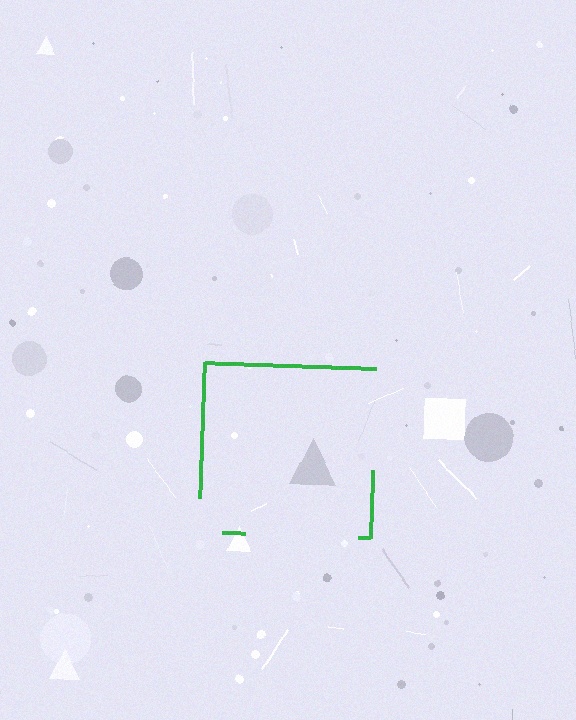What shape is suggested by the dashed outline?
The dashed outline suggests a square.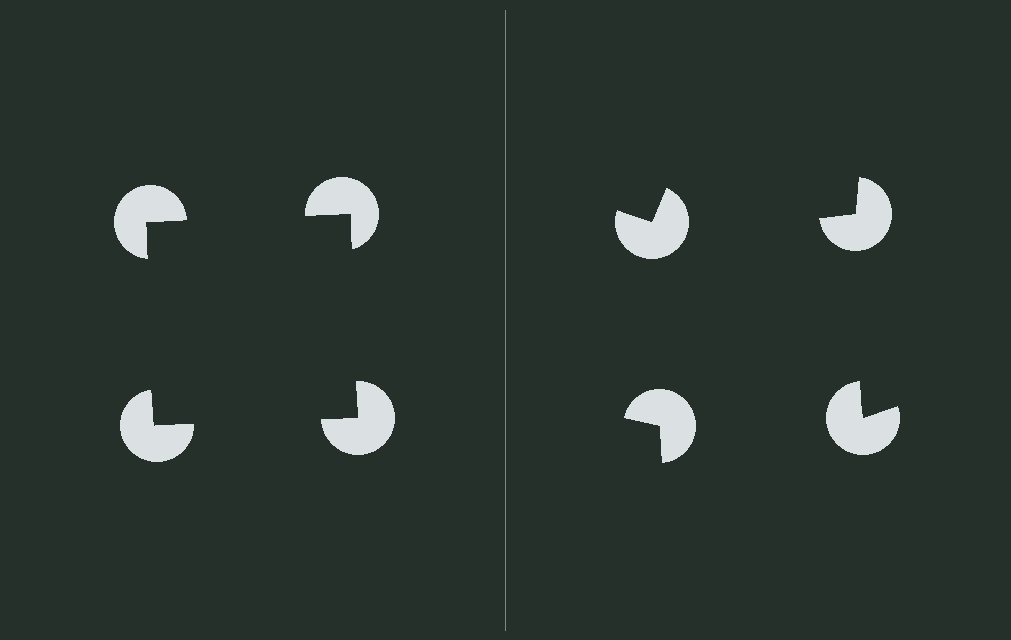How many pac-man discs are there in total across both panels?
8 — 4 on each side.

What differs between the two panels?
The pac-man discs are positioned identically on both sides; only the wedge orientations differ. On the left they align to a square; on the right they are misaligned.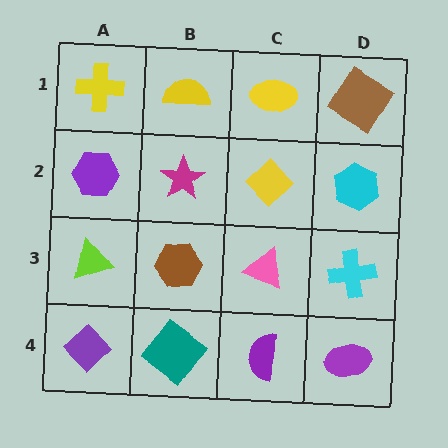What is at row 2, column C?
A yellow diamond.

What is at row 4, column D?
A purple ellipse.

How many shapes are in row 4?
4 shapes.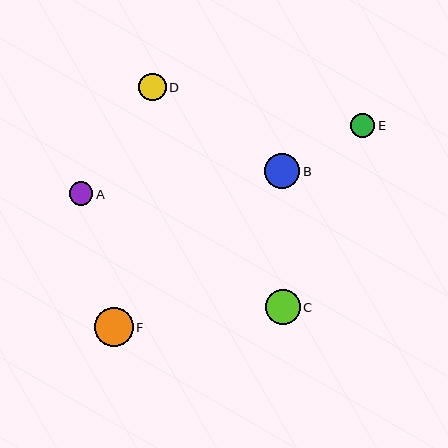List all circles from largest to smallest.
From largest to smallest: F, B, C, D, E, A.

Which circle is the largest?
Circle F is the largest with a size of approximately 39 pixels.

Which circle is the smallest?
Circle A is the smallest with a size of approximately 23 pixels.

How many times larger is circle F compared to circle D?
Circle F is approximately 1.4 times the size of circle D.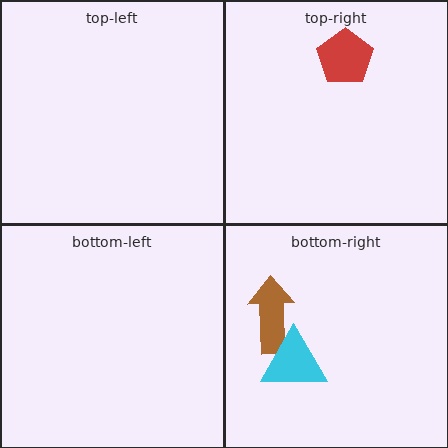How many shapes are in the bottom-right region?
2.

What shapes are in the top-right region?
The red pentagon.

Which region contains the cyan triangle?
The bottom-right region.